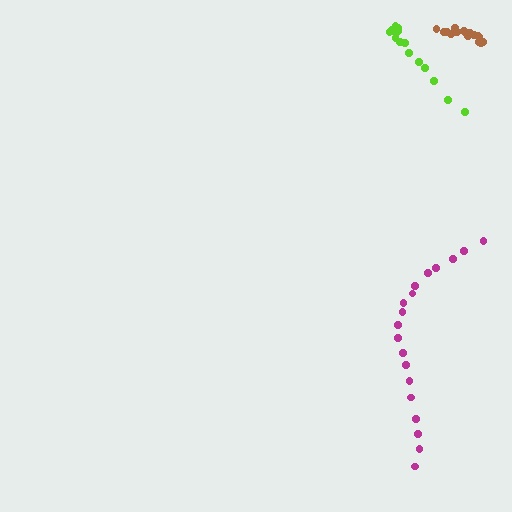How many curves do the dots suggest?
There are 3 distinct paths.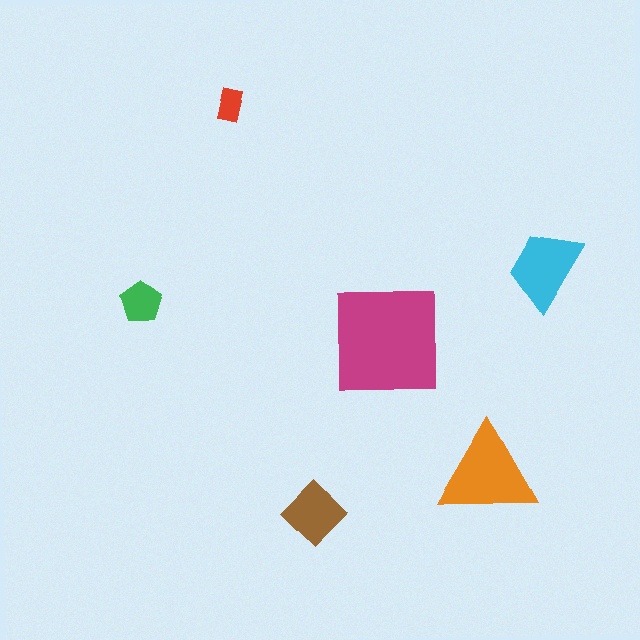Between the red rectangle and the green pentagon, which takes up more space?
The green pentagon.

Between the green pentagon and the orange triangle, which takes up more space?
The orange triangle.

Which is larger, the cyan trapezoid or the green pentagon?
The cyan trapezoid.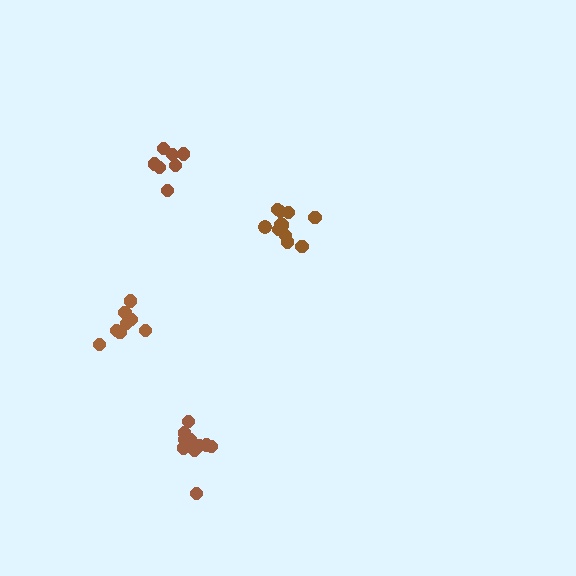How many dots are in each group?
Group 1: 8 dots, Group 2: 7 dots, Group 3: 11 dots, Group 4: 11 dots (37 total).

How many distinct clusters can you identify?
There are 4 distinct clusters.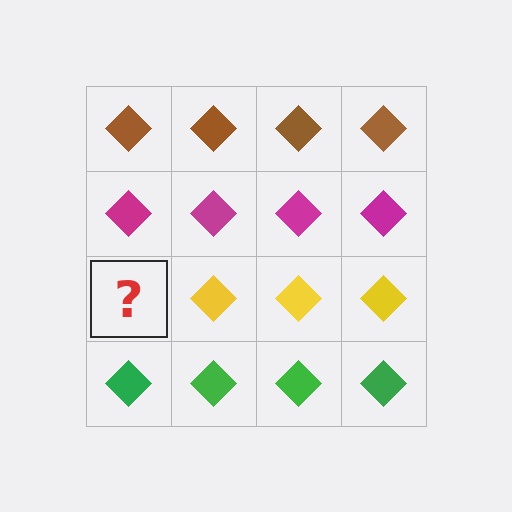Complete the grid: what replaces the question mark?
The question mark should be replaced with a yellow diamond.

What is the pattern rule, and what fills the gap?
The rule is that each row has a consistent color. The gap should be filled with a yellow diamond.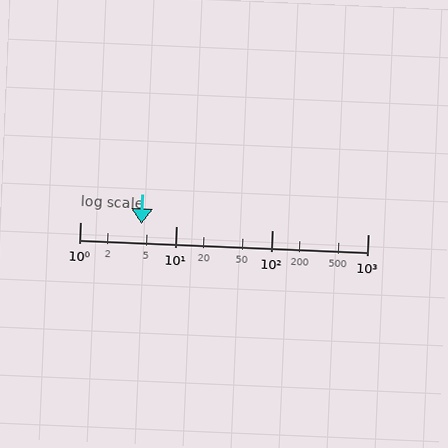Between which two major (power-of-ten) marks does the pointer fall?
The pointer is between 1 and 10.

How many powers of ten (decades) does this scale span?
The scale spans 3 decades, from 1 to 1000.